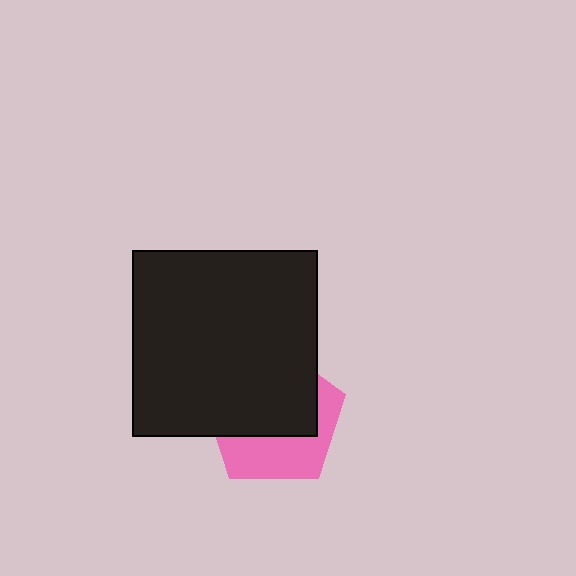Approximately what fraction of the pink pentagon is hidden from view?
Roughly 59% of the pink pentagon is hidden behind the black square.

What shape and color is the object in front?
The object in front is a black square.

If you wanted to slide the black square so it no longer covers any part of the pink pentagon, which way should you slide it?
Slide it up — that is the most direct way to separate the two shapes.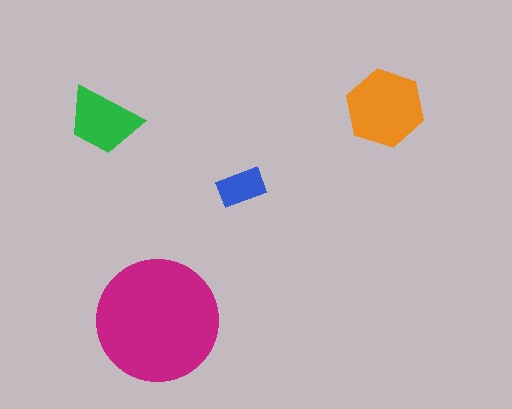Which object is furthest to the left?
The green trapezoid is leftmost.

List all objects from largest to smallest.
The magenta circle, the orange hexagon, the green trapezoid, the blue rectangle.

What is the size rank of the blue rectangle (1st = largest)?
4th.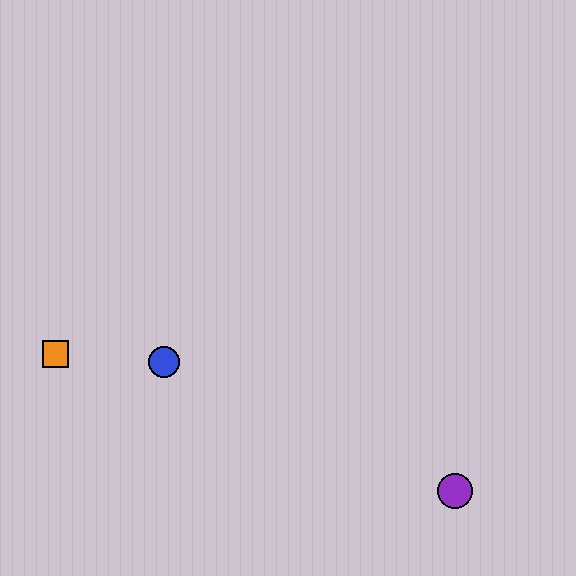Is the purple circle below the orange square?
Yes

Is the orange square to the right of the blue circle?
No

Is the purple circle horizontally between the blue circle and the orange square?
No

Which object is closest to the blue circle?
The orange square is closest to the blue circle.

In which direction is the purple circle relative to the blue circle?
The purple circle is to the right of the blue circle.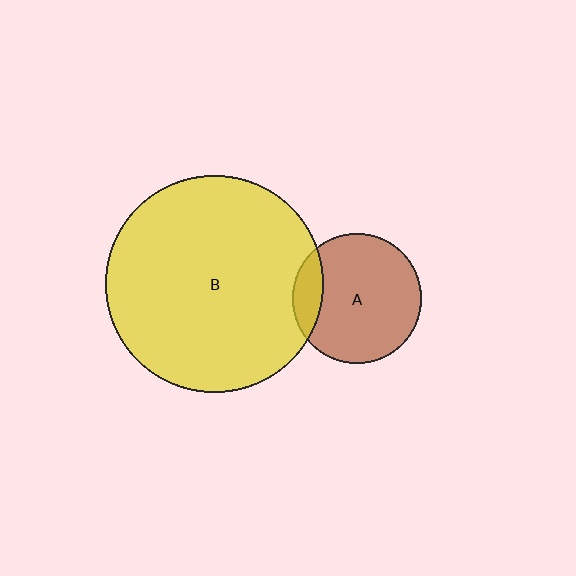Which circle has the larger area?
Circle B (yellow).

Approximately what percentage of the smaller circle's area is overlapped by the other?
Approximately 15%.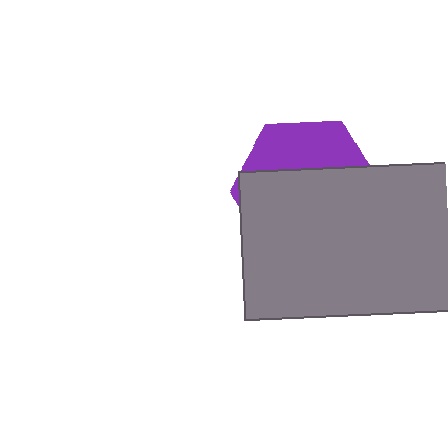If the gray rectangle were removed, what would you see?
You would see the complete purple hexagon.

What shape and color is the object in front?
The object in front is a gray rectangle.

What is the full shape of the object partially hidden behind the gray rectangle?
The partially hidden object is a purple hexagon.